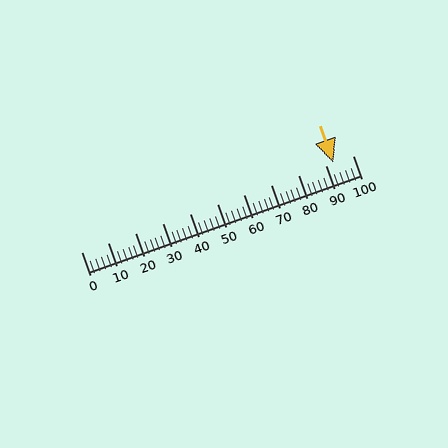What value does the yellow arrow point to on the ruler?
The yellow arrow points to approximately 93.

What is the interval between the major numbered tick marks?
The major tick marks are spaced 10 units apart.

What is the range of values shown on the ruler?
The ruler shows values from 0 to 100.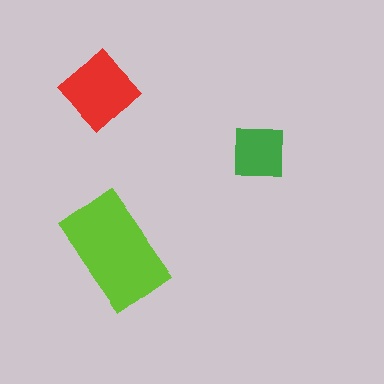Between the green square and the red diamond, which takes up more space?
The red diamond.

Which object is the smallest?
The green square.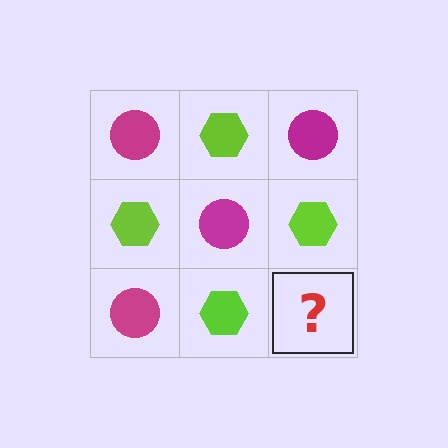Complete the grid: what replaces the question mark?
The question mark should be replaced with a magenta circle.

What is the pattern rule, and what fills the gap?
The rule is that it alternates magenta circle and lime hexagon in a checkerboard pattern. The gap should be filled with a magenta circle.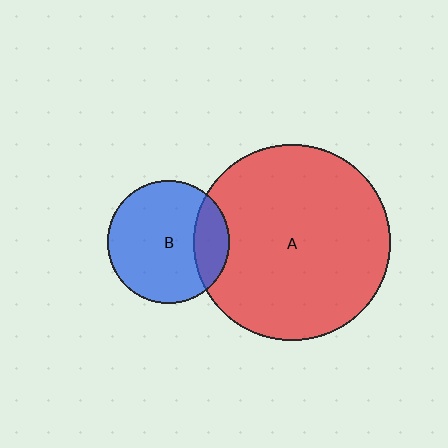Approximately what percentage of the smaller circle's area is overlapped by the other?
Approximately 20%.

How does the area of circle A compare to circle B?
Approximately 2.6 times.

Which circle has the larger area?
Circle A (red).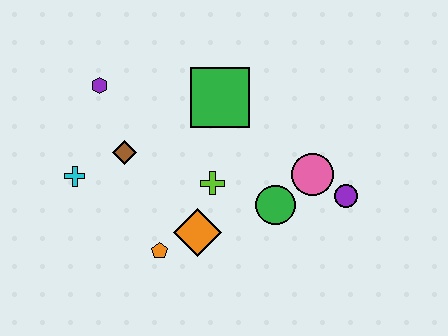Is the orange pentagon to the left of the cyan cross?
No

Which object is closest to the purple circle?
The pink circle is closest to the purple circle.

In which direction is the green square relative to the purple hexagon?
The green square is to the right of the purple hexagon.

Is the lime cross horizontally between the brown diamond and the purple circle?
Yes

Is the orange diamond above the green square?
No